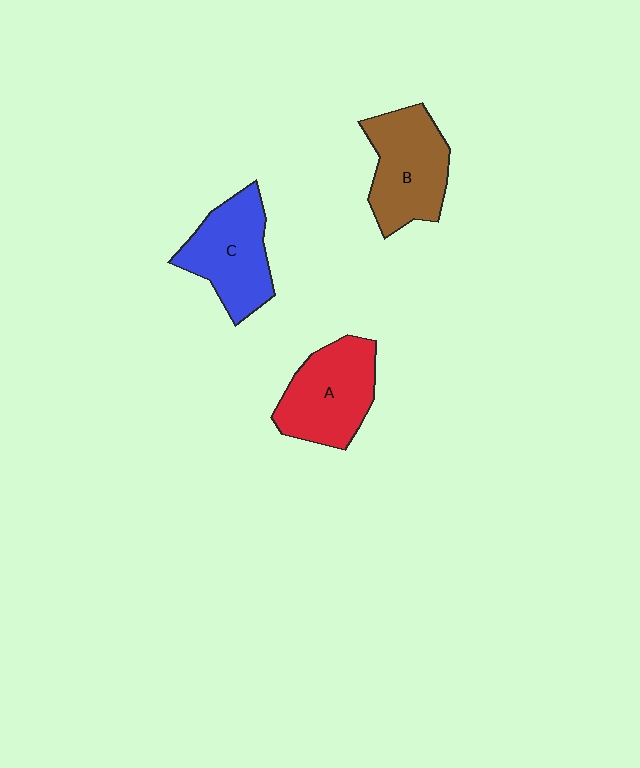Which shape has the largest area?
Shape B (brown).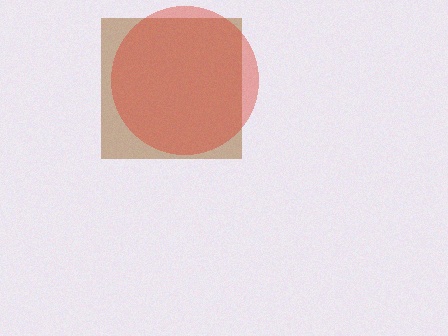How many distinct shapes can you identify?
There are 2 distinct shapes: a brown square, a red circle.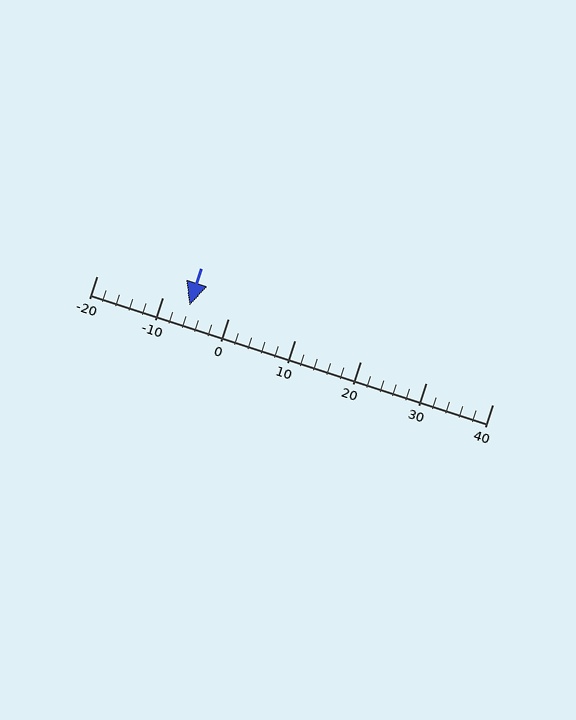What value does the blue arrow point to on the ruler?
The blue arrow points to approximately -6.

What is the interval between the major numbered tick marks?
The major tick marks are spaced 10 units apart.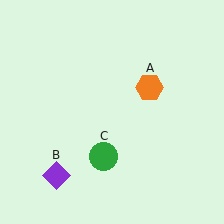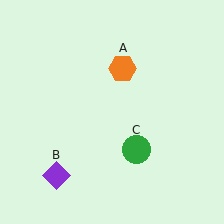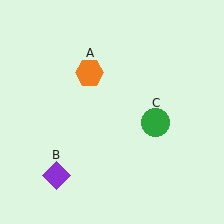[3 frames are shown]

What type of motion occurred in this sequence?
The orange hexagon (object A), green circle (object C) rotated counterclockwise around the center of the scene.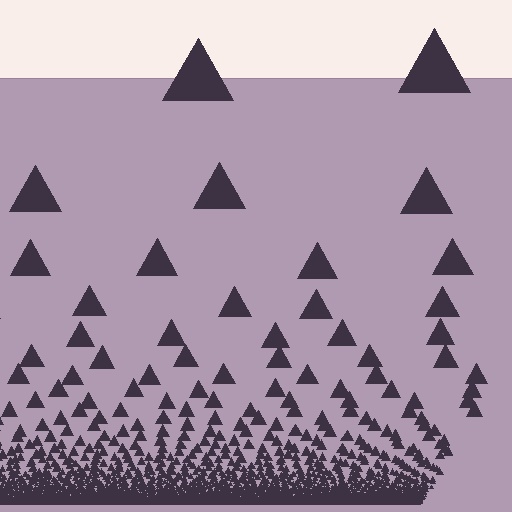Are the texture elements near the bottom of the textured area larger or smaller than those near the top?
Smaller. The gradient is inverted — elements near the bottom are smaller and denser.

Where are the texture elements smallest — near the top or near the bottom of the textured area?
Near the bottom.